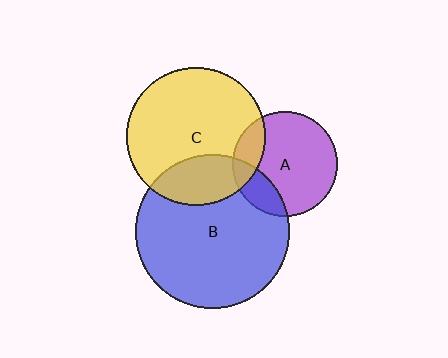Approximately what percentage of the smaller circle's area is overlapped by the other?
Approximately 15%.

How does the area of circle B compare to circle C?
Approximately 1.2 times.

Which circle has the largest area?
Circle B (blue).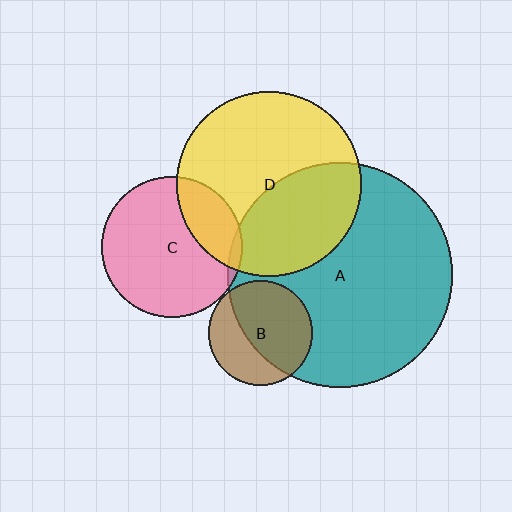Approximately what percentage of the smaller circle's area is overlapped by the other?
Approximately 25%.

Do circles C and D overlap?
Yes.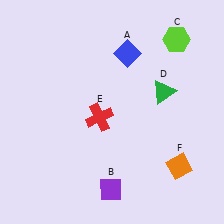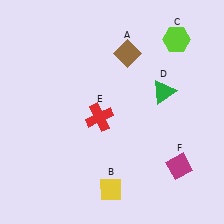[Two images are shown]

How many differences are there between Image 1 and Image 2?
There are 3 differences between the two images.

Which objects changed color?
A changed from blue to brown. B changed from purple to yellow. F changed from orange to magenta.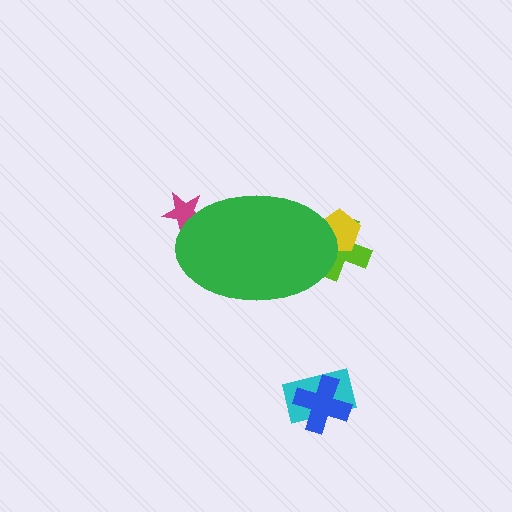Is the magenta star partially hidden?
Yes, the magenta star is partially hidden behind the green ellipse.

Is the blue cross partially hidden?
No, the blue cross is fully visible.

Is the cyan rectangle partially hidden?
No, the cyan rectangle is fully visible.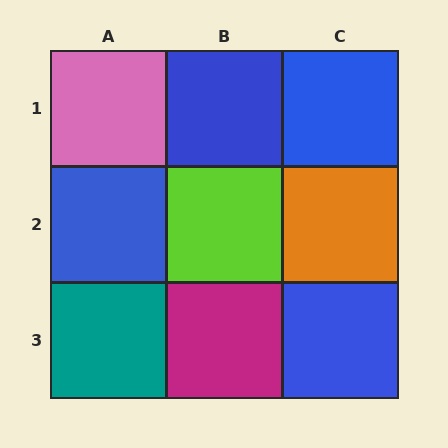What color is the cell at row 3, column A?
Teal.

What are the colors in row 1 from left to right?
Pink, blue, blue.